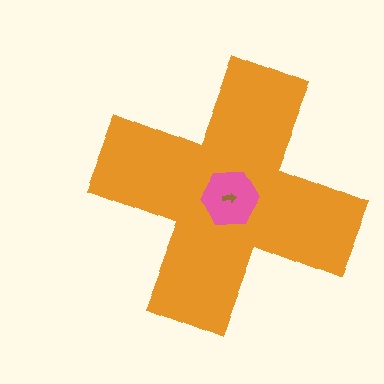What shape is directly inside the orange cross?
The pink hexagon.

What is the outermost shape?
The orange cross.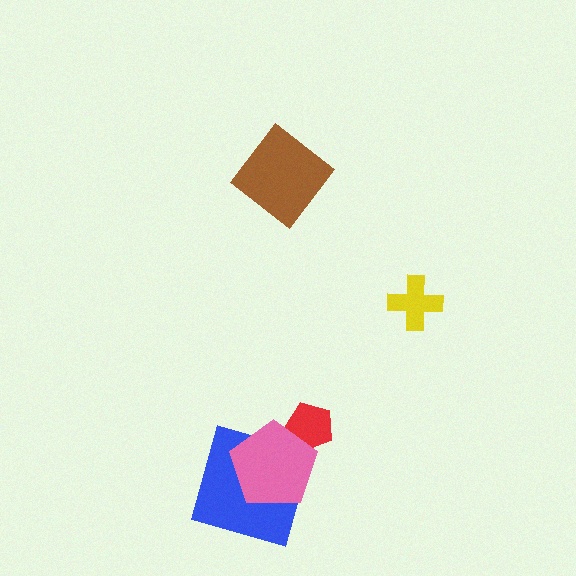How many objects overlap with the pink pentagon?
2 objects overlap with the pink pentagon.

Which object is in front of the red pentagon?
The pink pentagon is in front of the red pentagon.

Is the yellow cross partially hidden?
No, no other shape covers it.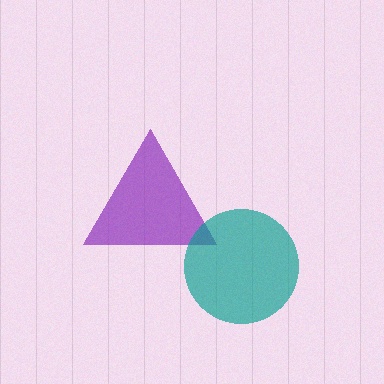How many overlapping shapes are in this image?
There are 2 overlapping shapes in the image.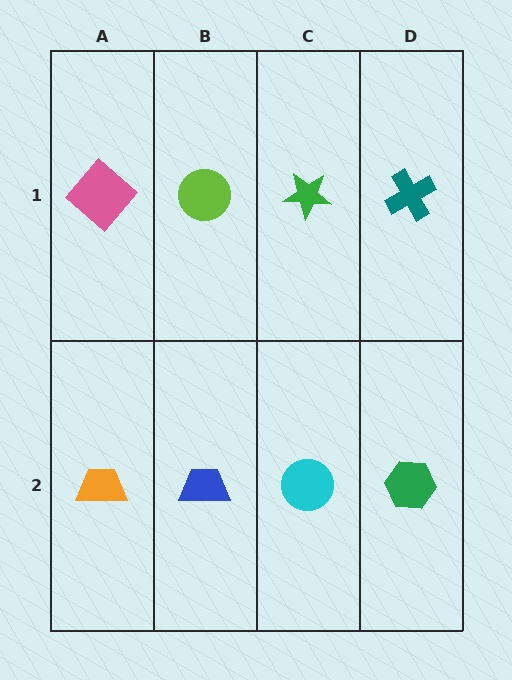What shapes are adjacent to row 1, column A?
An orange trapezoid (row 2, column A), a lime circle (row 1, column B).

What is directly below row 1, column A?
An orange trapezoid.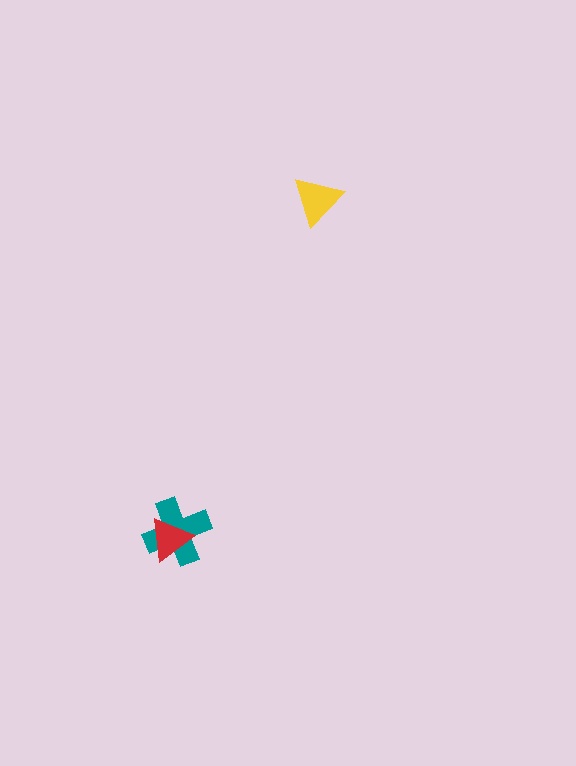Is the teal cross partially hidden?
Yes, it is partially covered by another shape.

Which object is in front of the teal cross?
The red triangle is in front of the teal cross.